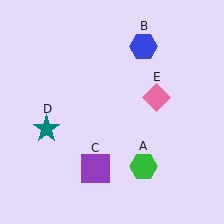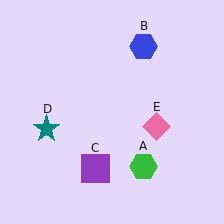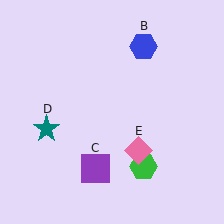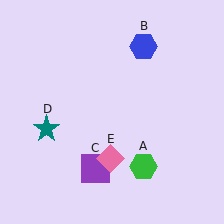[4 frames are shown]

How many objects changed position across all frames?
1 object changed position: pink diamond (object E).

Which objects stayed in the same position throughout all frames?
Green hexagon (object A) and blue hexagon (object B) and purple square (object C) and teal star (object D) remained stationary.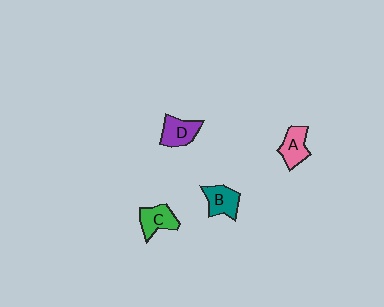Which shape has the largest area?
Shape D (purple).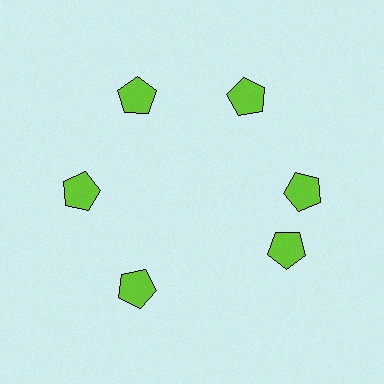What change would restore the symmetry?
The symmetry would be restored by rotating it back into even spacing with its neighbors so that all 6 pentagons sit at equal angles and equal distance from the center.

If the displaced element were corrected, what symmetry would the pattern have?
It would have 6-fold rotational symmetry — the pattern would map onto itself every 60 degrees.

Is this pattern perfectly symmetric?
No. The 6 lime pentagons are arranged in a ring, but one element near the 5 o'clock position is rotated out of alignment along the ring, breaking the 6-fold rotational symmetry.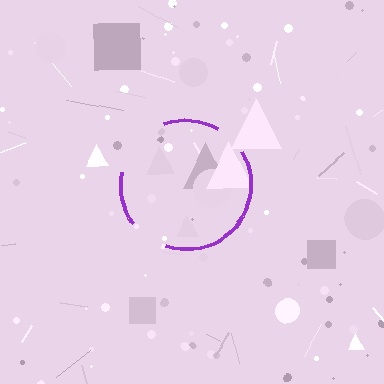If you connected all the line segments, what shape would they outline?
They would outline a circle.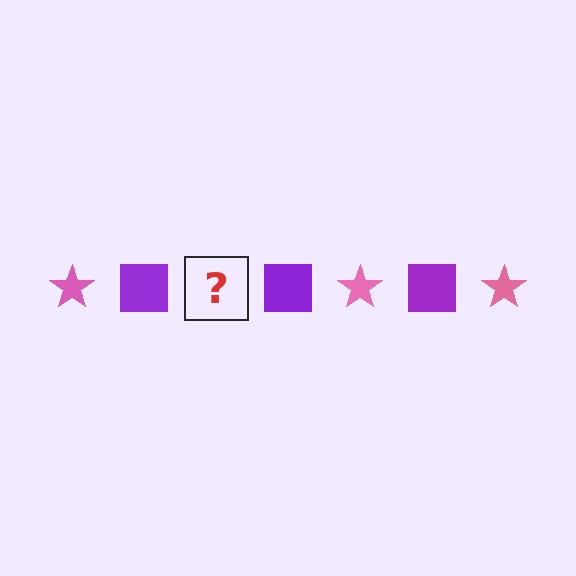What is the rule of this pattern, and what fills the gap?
The rule is that the pattern alternates between pink star and purple square. The gap should be filled with a pink star.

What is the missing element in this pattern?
The missing element is a pink star.